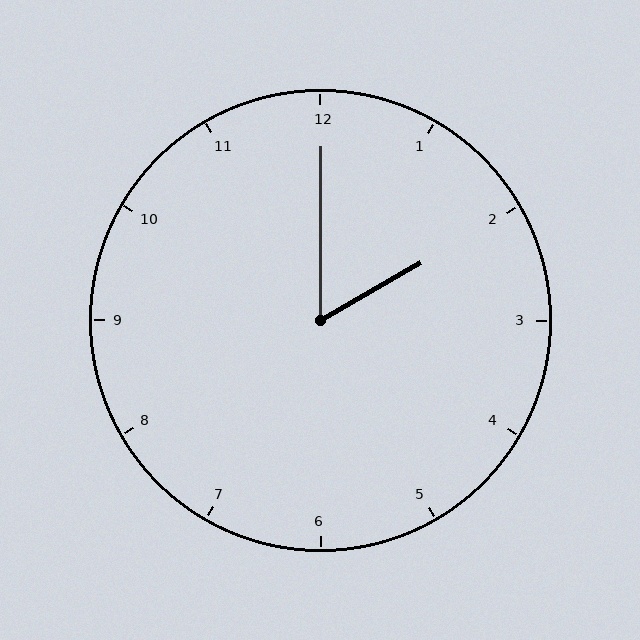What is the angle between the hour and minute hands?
Approximately 60 degrees.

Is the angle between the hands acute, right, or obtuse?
It is acute.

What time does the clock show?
2:00.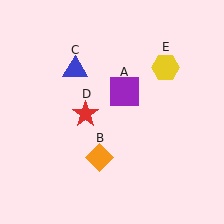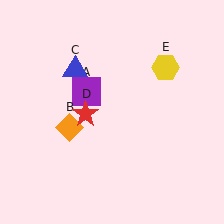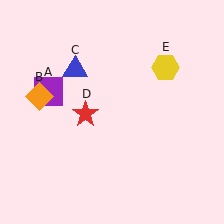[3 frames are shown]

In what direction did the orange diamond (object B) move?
The orange diamond (object B) moved up and to the left.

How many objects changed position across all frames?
2 objects changed position: purple square (object A), orange diamond (object B).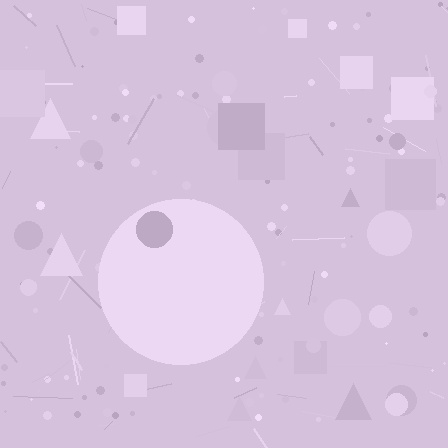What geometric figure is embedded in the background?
A circle is embedded in the background.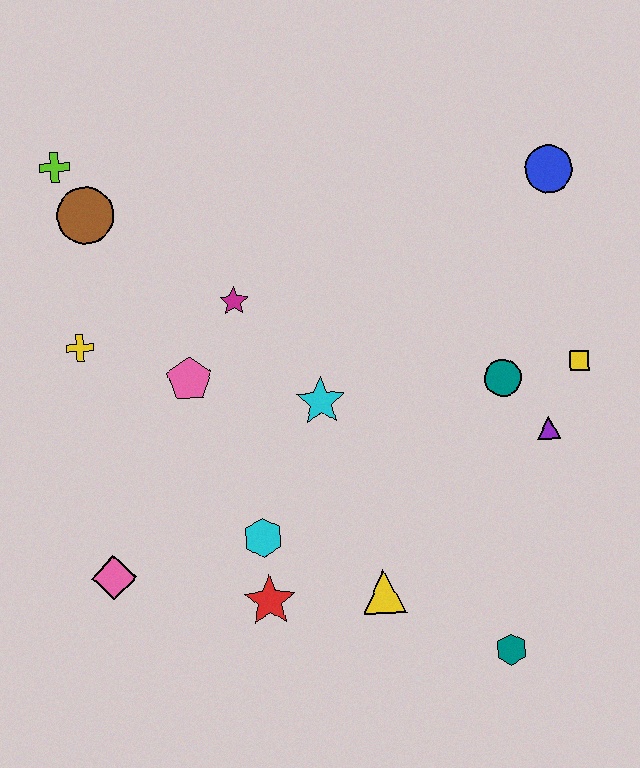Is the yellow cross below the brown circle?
Yes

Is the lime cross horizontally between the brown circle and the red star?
No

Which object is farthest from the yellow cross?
The teal hexagon is farthest from the yellow cross.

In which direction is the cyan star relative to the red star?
The cyan star is above the red star.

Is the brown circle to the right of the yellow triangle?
No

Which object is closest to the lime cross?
The brown circle is closest to the lime cross.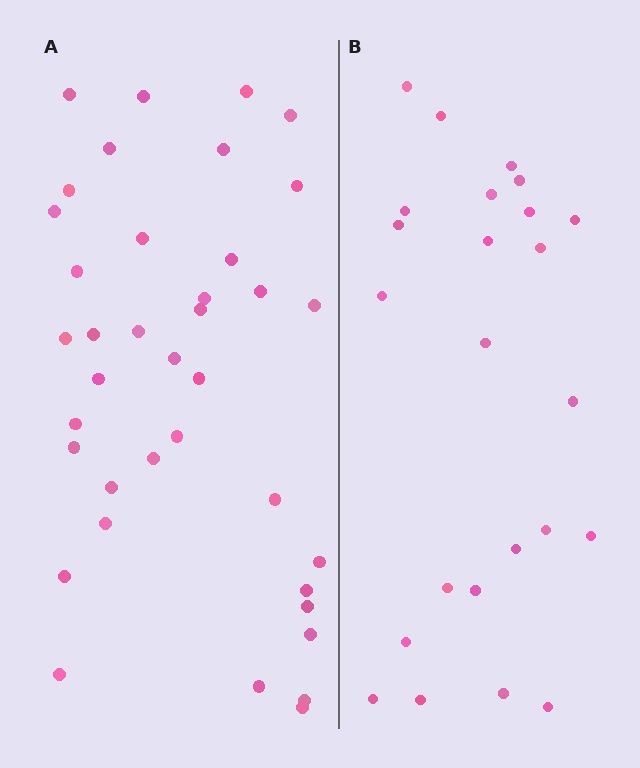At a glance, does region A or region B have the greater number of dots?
Region A (the left region) has more dots.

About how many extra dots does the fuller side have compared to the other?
Region A has approximately 15 more dots than region B.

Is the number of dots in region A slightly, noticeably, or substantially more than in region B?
Region A has substantially more. The ratio is roughly 1.6 to 1.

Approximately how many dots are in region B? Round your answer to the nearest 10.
About 20 dots. (The exact count is 24, which rounds to 20.)